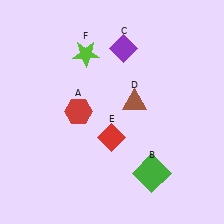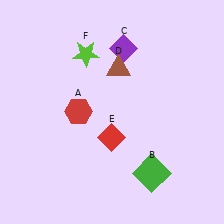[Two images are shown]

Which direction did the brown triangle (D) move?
The brown triangle (D) moved up.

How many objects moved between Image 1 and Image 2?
1 object moved between the two images.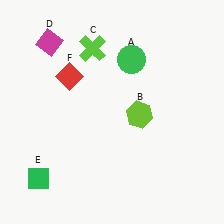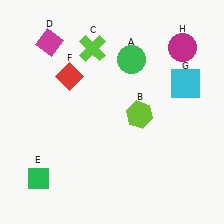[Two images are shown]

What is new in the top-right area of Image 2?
A cyan square (G) was added in the top-right area of Image 2.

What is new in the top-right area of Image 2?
A magenta circle (H) was added in the top-right area of Image 2.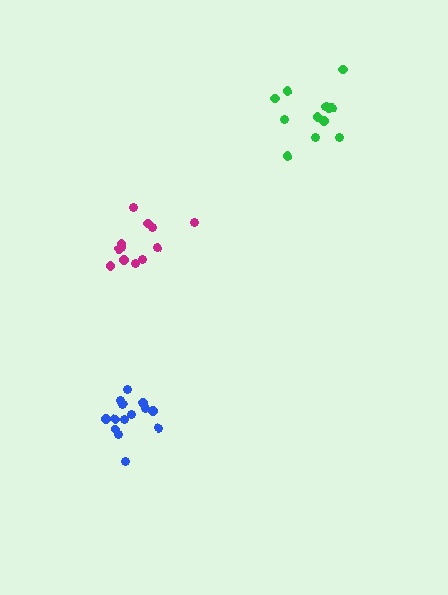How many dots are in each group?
Group 1: 14 dots, Group 2: 12 dots, Group 3: 12 dots (38 total).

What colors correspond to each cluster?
The clusters are colored: blue, green, magenta.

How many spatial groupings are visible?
There are 3 spatial groupings.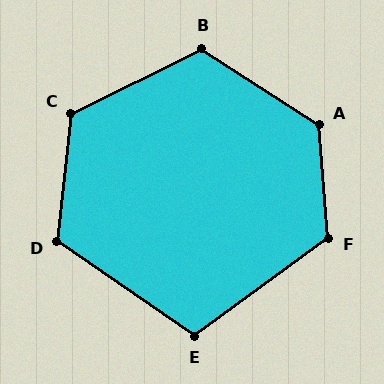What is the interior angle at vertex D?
Approximately 118 degrees (obtuse).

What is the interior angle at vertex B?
Approximately 120 degrees (obtuse).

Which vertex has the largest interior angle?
A, at approximately 127 degrees.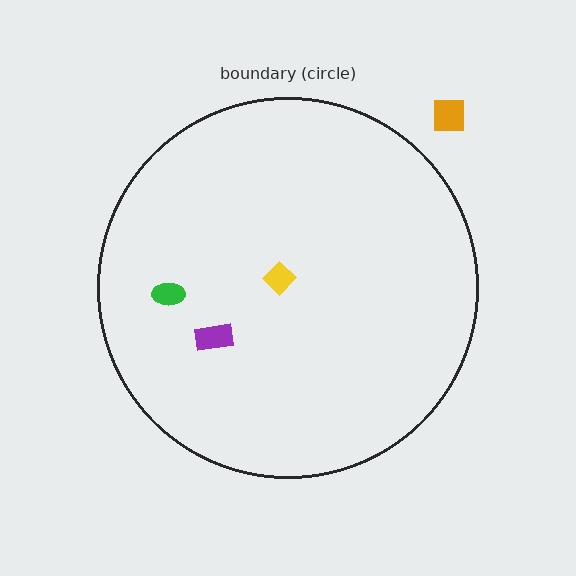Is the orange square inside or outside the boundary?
Outside.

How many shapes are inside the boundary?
3 inside, 1 outside.